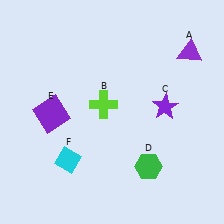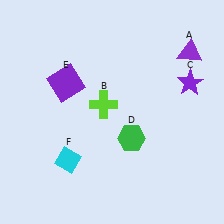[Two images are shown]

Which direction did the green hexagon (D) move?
The green hexagon (D) moved up.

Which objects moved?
The objects that moved are: the purple star (C), the green hexagon (D), the purple square (E).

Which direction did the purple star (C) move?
The purple star (C) moved right.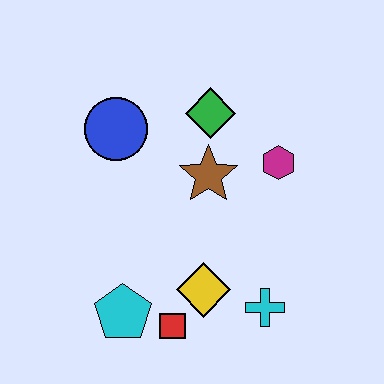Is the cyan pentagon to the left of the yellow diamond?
Yes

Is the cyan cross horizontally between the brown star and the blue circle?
No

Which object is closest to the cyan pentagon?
The red square is closest to the cyan pentagon.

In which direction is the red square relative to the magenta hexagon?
The red square is below the magenta hexagon.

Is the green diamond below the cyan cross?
No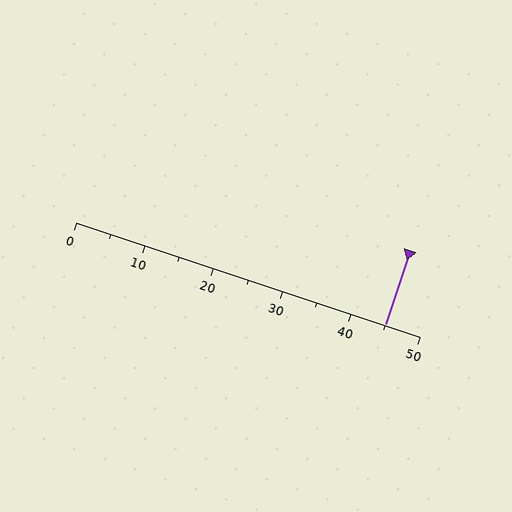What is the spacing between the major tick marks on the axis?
The major ticks are spaced 10 apart.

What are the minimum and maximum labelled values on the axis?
The axis runs from 0 to 50.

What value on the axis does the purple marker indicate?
The marker indicates approximately 45.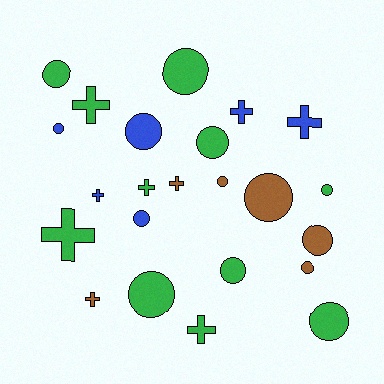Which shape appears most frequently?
Circle, with 14 objects.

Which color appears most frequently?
Green, with 11 objects.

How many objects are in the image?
There are 23 objects.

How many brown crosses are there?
There are 2 brown crosses.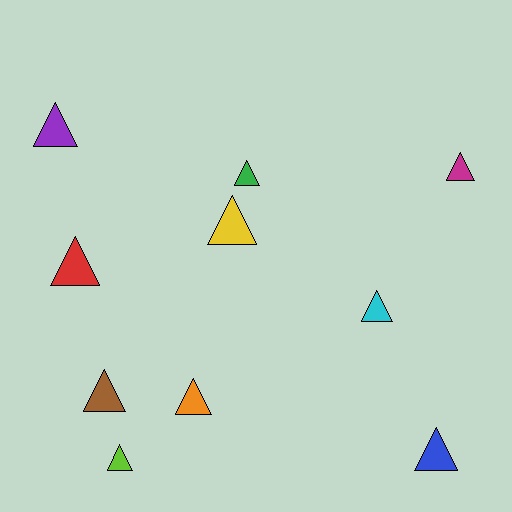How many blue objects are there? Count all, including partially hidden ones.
There is 1 blue object.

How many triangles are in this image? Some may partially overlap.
There are 10 triangles.